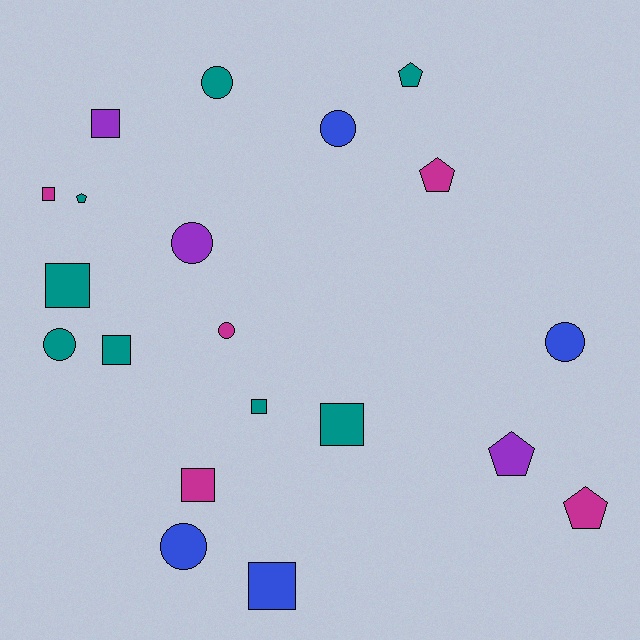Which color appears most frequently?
Teal, with 8 objects.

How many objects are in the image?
There are 20 objects.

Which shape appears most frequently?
Square, with 8 objects.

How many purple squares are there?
There is 1 purple square.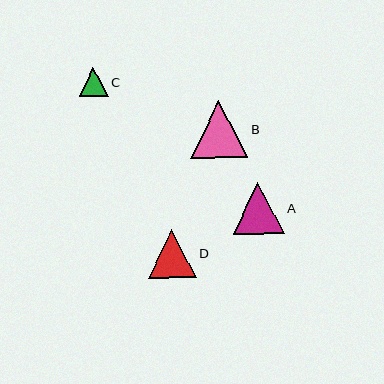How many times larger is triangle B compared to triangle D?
Triangle B is approximately 1.2 times the size of triangle D.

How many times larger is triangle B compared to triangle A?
Triangle B is approximately 1.1 times the size of triangle A.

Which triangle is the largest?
Triangle B is the largest with a size of approximately 57 pixels.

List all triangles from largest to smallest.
From largest to smallest: B, A, D, C.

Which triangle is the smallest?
Triangle C is the smallest with a size of approximately 29 pixels.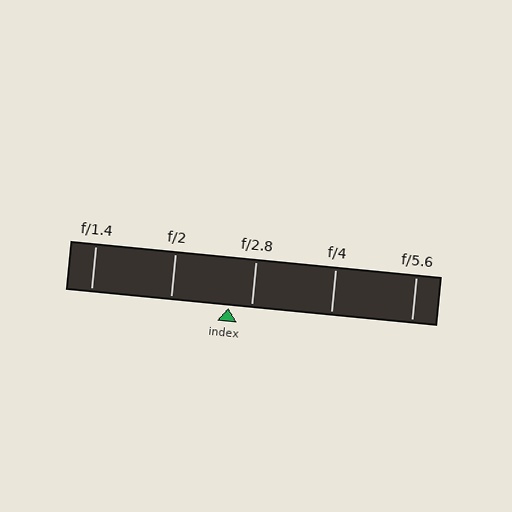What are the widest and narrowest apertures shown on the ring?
The widest aperture shown is f/1.4 and the narrowest is f/5.6.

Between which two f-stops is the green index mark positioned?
The index mark is between f/2 and f/2.8.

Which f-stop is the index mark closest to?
The index mark is closest to f/2.8.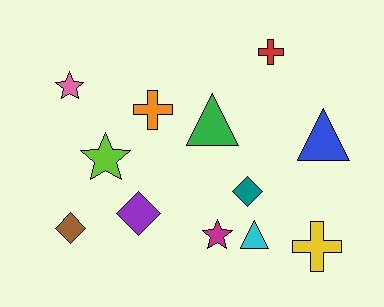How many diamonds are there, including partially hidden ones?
There are 3 diamonds.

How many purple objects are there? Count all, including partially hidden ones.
There is 1 purple object.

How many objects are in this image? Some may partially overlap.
There are 12 objects.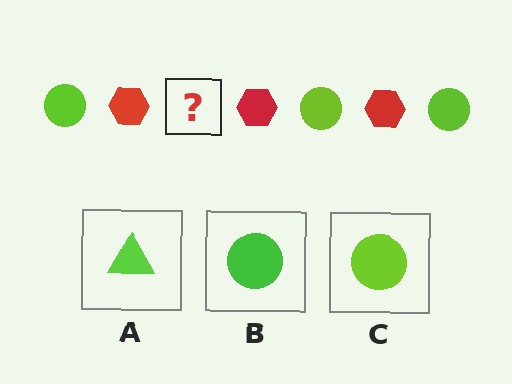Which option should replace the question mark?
Option C.